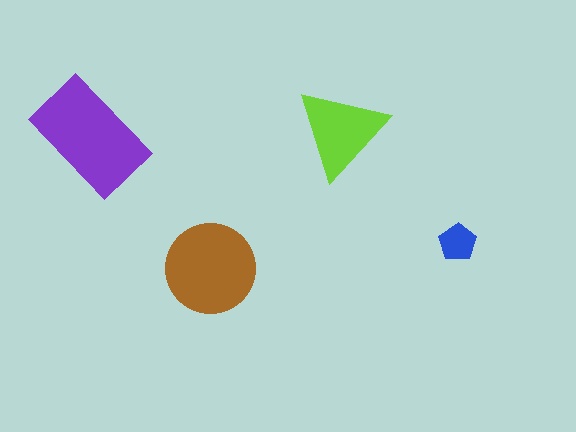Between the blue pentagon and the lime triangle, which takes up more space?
The lime triangle.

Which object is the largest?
The purple rectangle.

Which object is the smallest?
The blue pentagon.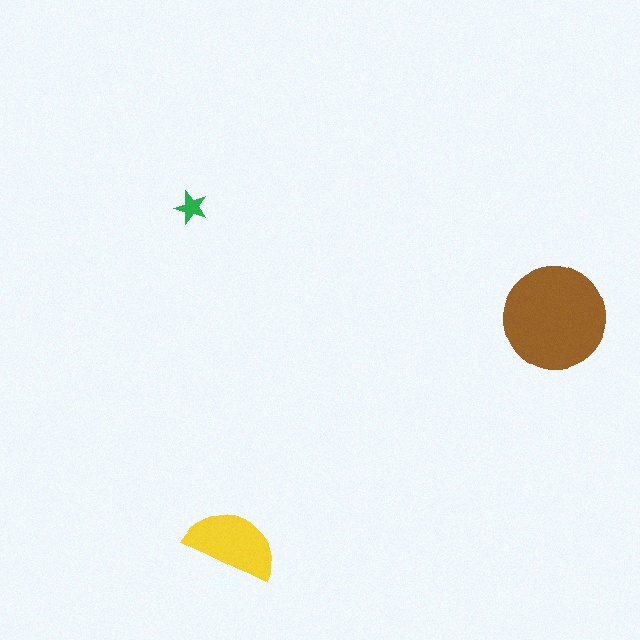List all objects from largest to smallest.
The brown circle, the yellow semicircle, the green star.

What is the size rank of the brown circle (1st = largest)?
1st.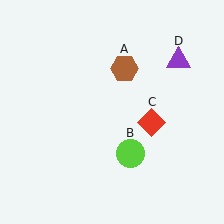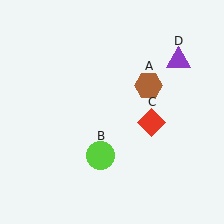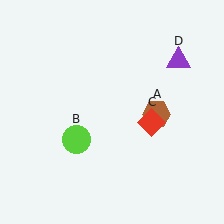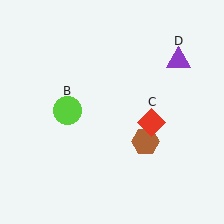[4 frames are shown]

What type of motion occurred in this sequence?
The brown hexagon (object A), lime circle (object B) rotated clockwise around the center of the scene.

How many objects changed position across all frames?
2 objects changed position: brown hexagon (object A), lime circle (object B).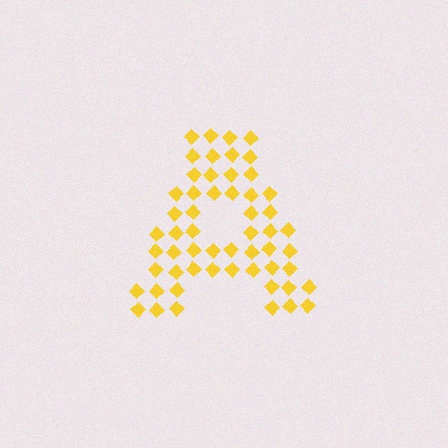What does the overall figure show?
The overall figure shows the letter A.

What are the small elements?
The small elements are diamonds.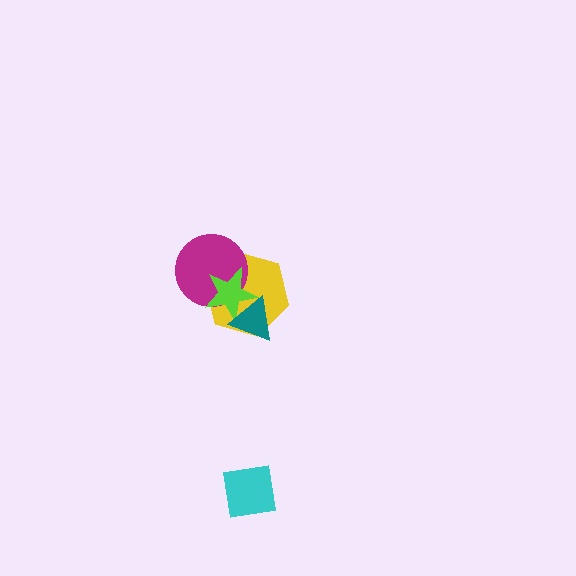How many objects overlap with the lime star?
3 objects overlap with the lime star.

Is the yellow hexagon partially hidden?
Yes, it is partially covered by another shape.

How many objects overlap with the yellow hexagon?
3 objects overlap with the yellow hexagon.